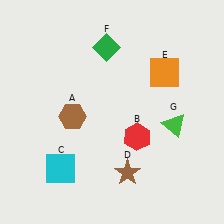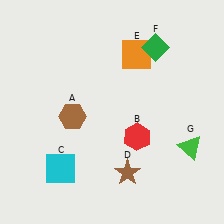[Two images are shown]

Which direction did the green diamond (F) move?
The green diamond (F) moved right.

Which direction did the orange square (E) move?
The orange square (E) moved left.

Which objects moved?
The objects that moved are: the orange square (E), the green diamond (F), the green triangle (G).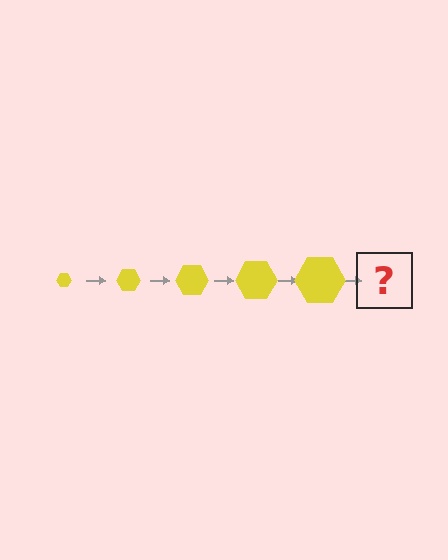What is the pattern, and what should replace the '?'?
The pattern is that the hexagon gets progressively larger each step. The '?' should be a yellow hexagon, larger than the previous one.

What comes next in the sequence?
The next element should be a yellow hexagon, larger than the previous one.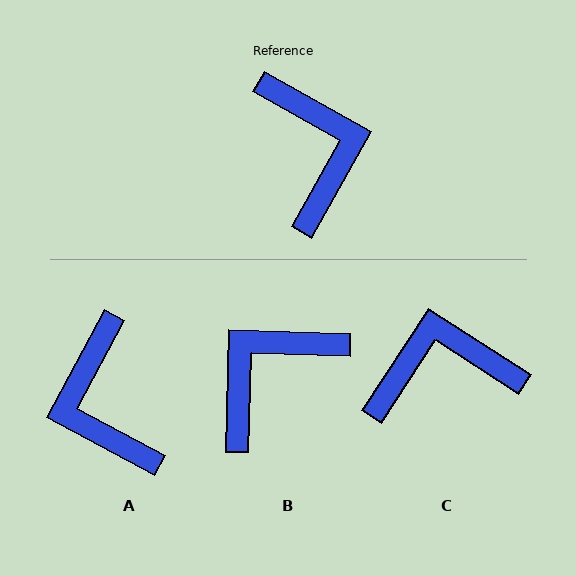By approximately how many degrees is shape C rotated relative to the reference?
Approximately 86 degrees counter-clockwise.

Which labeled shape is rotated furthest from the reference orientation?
A, about 179 degrees away.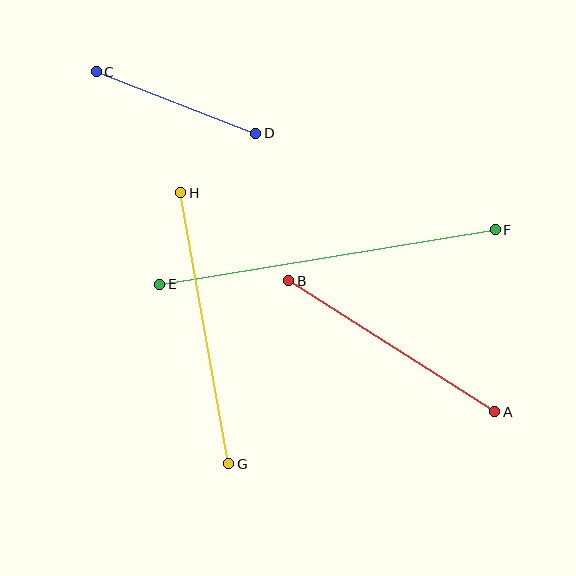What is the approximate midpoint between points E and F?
The midpoint is at approximately (327, 257) pixels.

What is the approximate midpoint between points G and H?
The midpoint is at approximately (205, 328) pixels.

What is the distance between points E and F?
The distance is approximately 340 pixels.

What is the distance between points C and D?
The distance is approximately 171 pixels.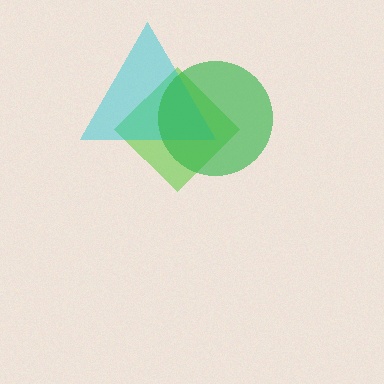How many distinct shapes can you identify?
There are 3 distinct shapes: a lime diamond, a cyan triangle, a green circle.